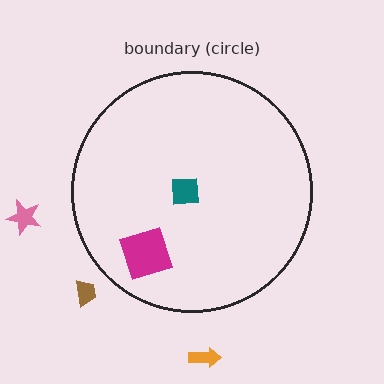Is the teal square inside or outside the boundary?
Inside.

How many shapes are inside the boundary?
2 inside, 3 outside.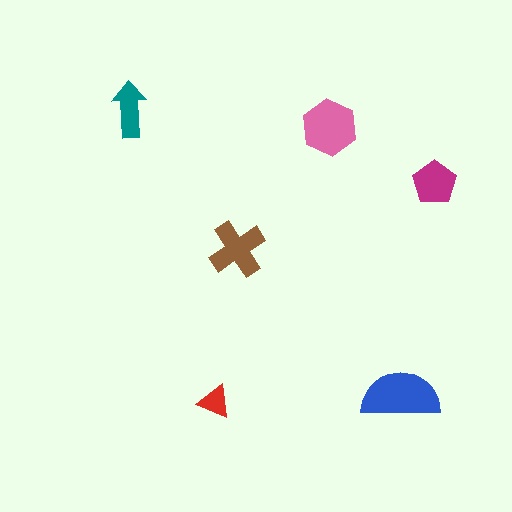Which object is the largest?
The blue semicircle.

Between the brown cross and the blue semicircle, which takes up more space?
The blue semicircle.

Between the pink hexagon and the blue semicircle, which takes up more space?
The blue semicircle.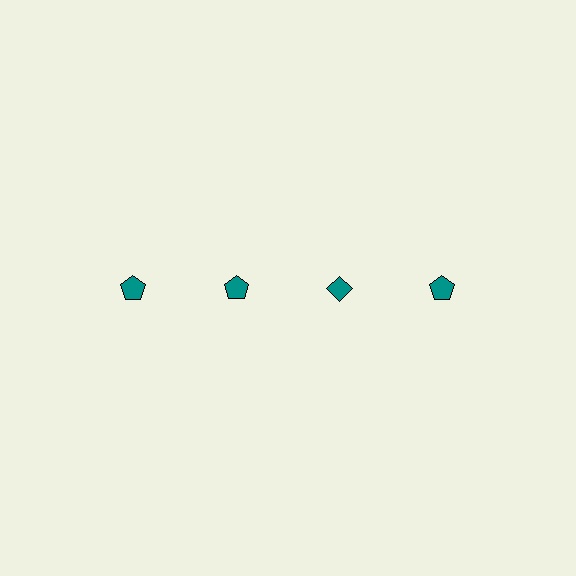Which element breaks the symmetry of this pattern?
The teal diamond in the top row, center column breaks the symmetry. All other shapes are teal pentagons.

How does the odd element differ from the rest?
It has a different shape: diamond instead of pentagon.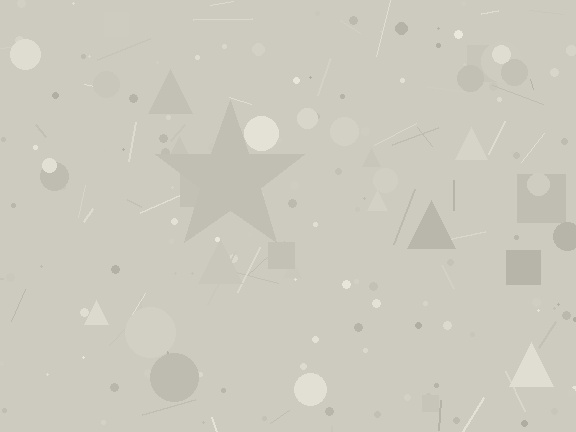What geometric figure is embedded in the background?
A star is embedded in the background.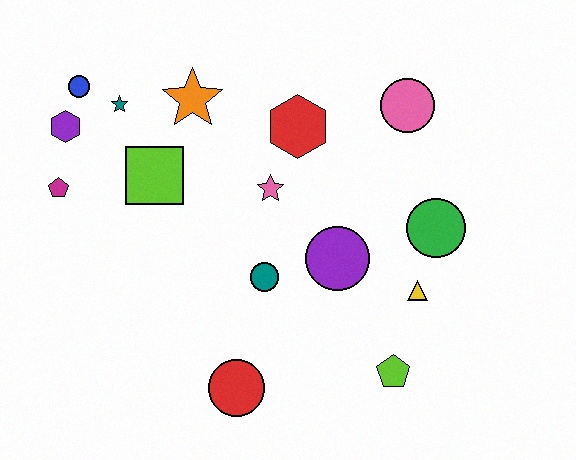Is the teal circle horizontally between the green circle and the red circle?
Yes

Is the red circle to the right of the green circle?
No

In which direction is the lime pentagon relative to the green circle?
The lime pentagon is below the green circle.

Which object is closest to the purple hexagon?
The blue circle is closest to the purple hexagon.